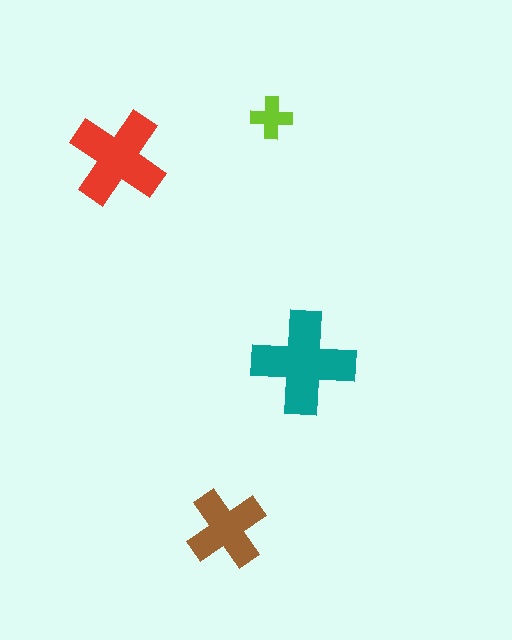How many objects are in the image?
There are 4 objects in the image.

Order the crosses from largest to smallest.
the teal one, the red one, the brown one, the lime one.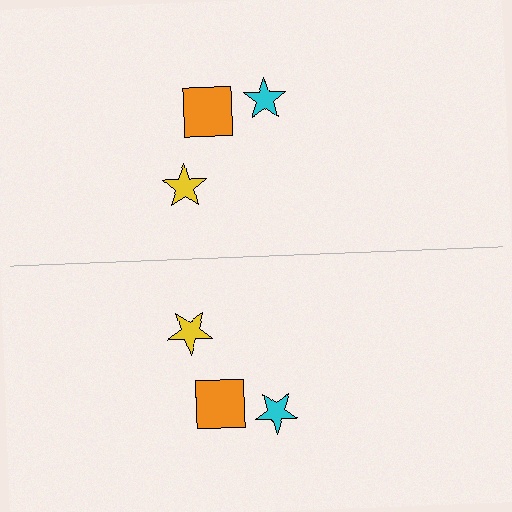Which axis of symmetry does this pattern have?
The pattern has a horizontal axis of symmetry running through the center of the image.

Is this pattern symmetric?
Yes, this pattern has bilateral (reflection) symmetry.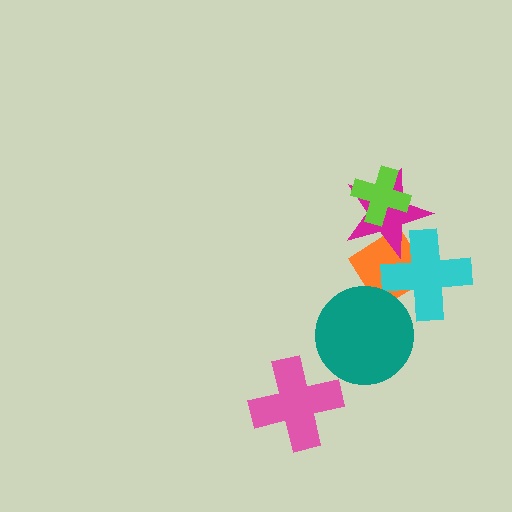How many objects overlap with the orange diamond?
2 objects overlap with the orange diamond.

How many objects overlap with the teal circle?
0 objects overlap with the teal circle.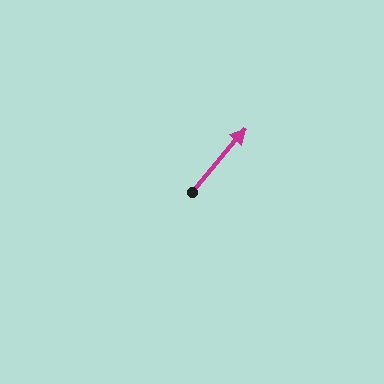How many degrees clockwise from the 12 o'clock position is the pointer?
Approximately 40 degrees.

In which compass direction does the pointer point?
Northeast.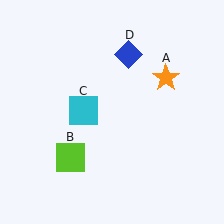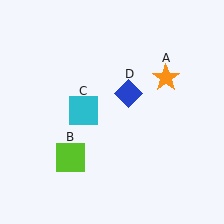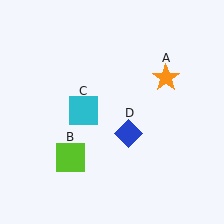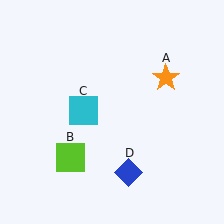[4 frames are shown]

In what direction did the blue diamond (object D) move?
The blue diamond (object D) moved down.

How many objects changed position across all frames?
1 object changed position: blue diamond (object D).